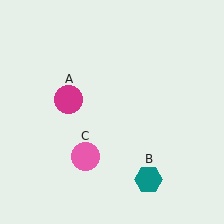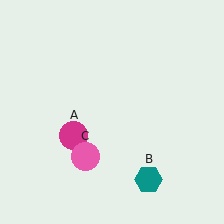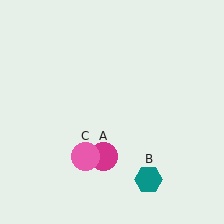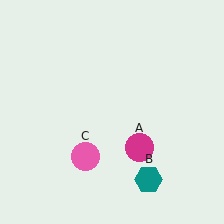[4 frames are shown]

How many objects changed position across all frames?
1 object changed position: magenta circle (object A).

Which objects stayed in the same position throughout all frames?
Teal hexagon (object B) and pink circle (object C) remained stationary.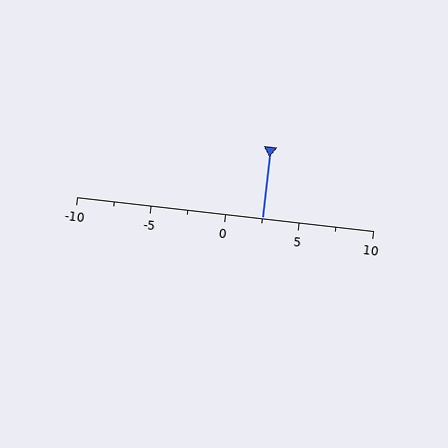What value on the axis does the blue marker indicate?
The marker indicates approximately 2.5.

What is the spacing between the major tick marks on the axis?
The major ticks are spaced 5 apart.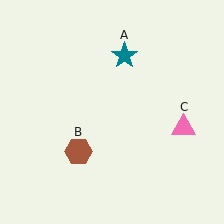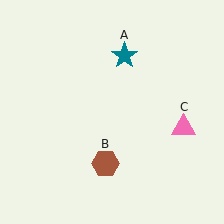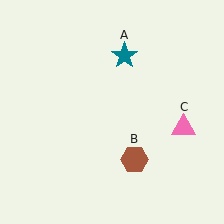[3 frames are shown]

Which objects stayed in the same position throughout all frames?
Teal star (object A) and pink triangle (object C) remained stationary.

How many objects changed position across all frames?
1 object changed position: brown hexagon (object B).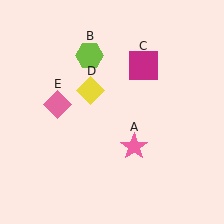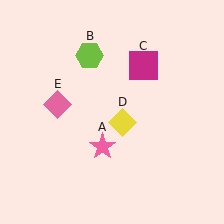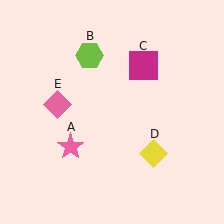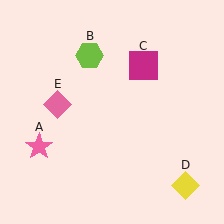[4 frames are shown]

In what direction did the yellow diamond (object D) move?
The yellow diamond (object D) moved down and to the right.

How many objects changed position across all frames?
2 objects changed position: pink star (object A), yellow diamond (object D).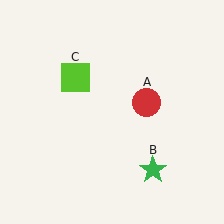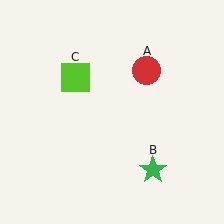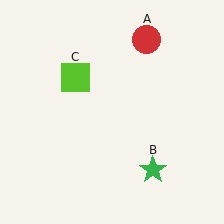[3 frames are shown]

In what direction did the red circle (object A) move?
The red circle (object A) moved up.